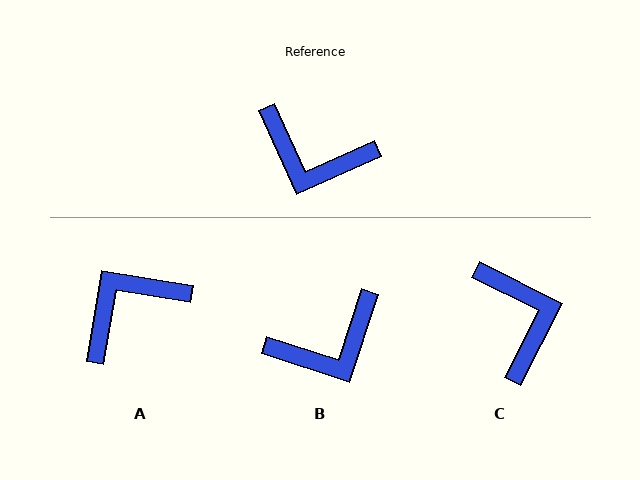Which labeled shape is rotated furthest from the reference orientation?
C, about 129 degrees away.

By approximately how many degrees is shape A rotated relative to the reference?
Approximately 124 degrees clockwise.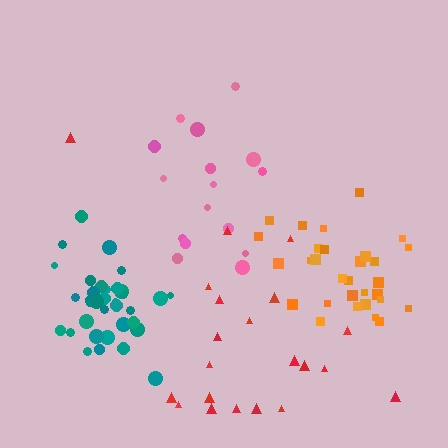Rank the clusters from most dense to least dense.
teal, orange, red, pink.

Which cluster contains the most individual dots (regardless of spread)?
Teal (35).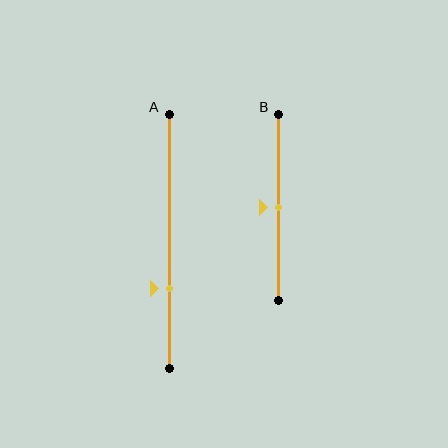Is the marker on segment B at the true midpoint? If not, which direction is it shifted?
Yes, the marker on segment B is at the true midpoint.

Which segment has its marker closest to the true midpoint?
Segment B has its marker closest to the true midpoint.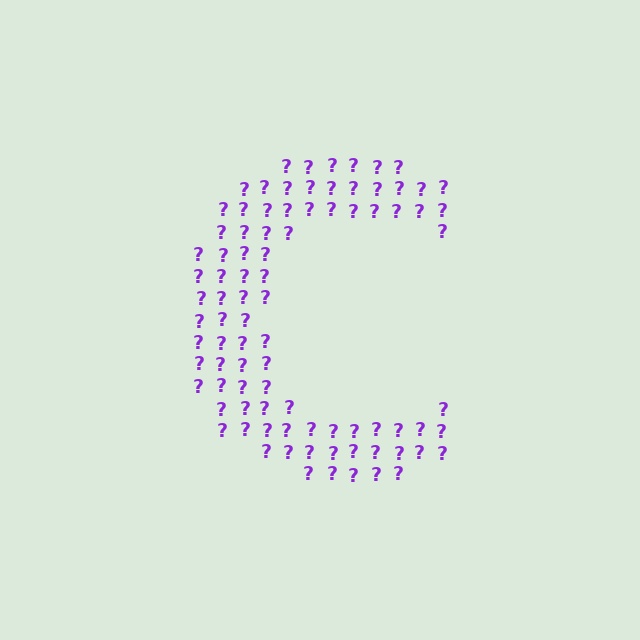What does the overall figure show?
The overall figure shows the letter C.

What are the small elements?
The small elements are question marks.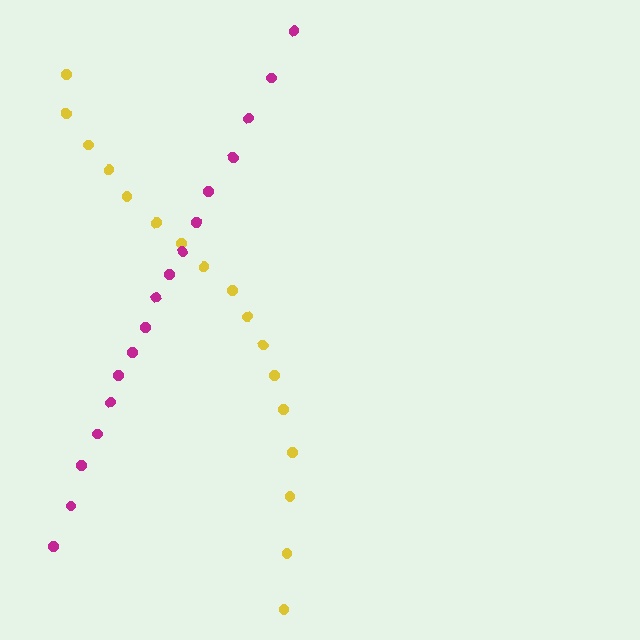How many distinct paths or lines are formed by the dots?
There are 2 distinct paths.